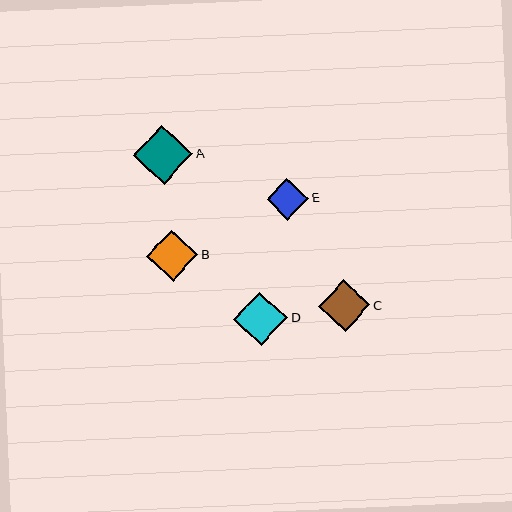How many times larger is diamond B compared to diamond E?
Diamond B is approximately 1.2 times the size of diamond E.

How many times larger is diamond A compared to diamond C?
Diamond A is approximately 1.1 times the size of diamond C.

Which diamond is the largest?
Diamond A is the largest with a size of approximately 59 pixels.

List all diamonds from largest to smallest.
From largest to smallest: A, D, C, B, E.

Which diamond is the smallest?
Diamond E is the smallest with a size of approximately 42 pixels.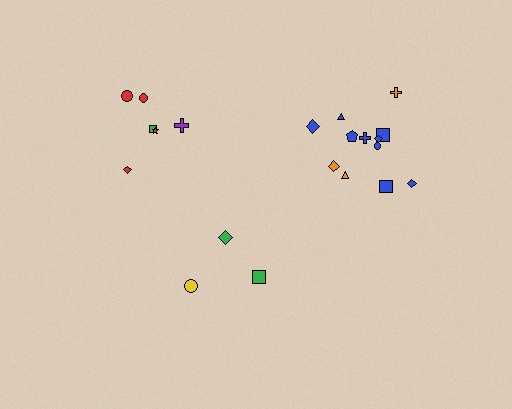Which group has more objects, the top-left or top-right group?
The top-right group.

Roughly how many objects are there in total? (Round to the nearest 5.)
Roughly 20 objects in total.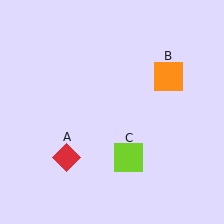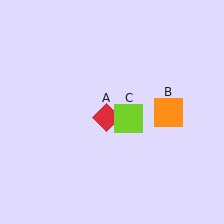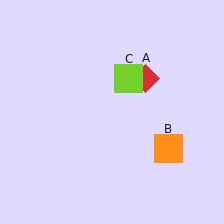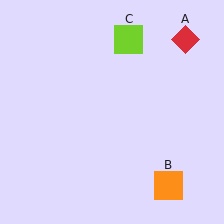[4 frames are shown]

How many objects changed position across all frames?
3 objects changed position: red diamond (object A), orange square (object B), lime square (object C).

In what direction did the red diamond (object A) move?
The red diamond (object A) moved up and to the right.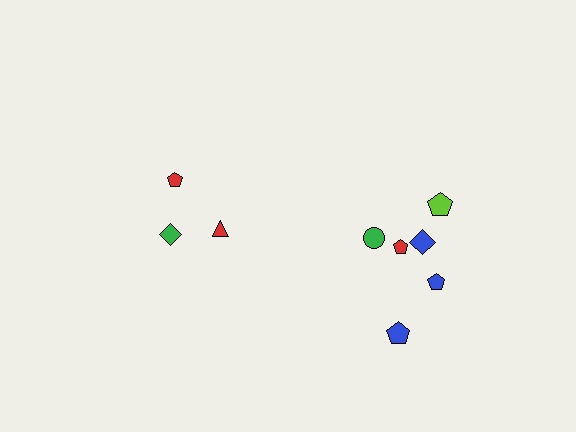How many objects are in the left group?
There are 3 objects.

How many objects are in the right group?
There are 6 objects.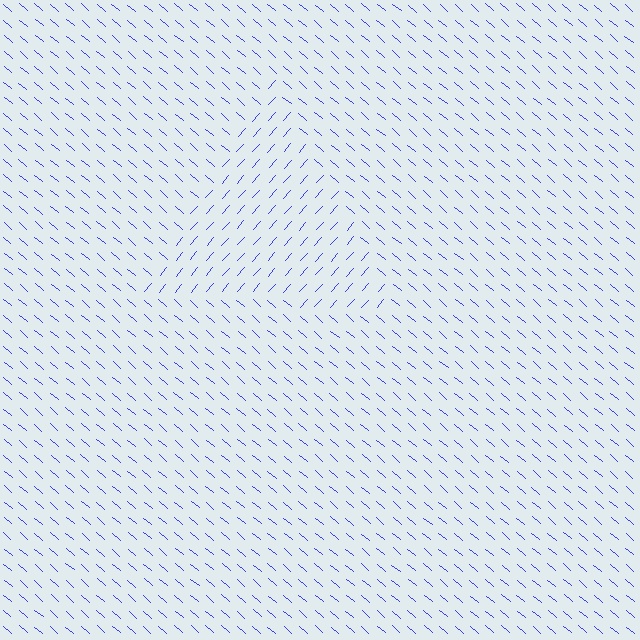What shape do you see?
I see a triangle.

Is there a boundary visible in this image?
Yes, there is a texture boundary formed by a change in line orientation.